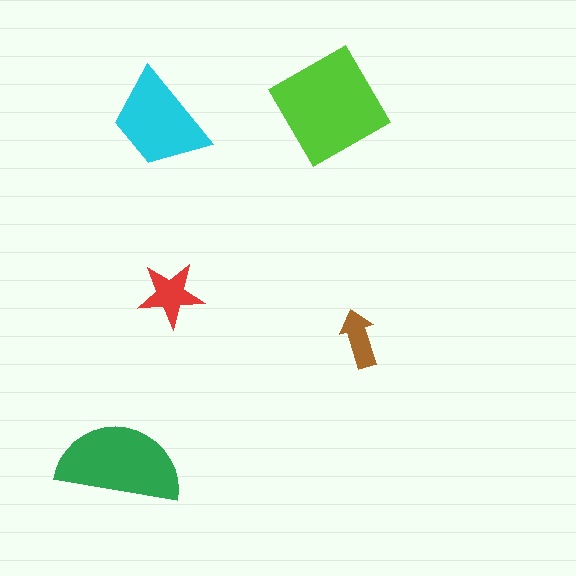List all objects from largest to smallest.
The lime diamond, the green semicircle, the cyan trapezoid, the red star, the brown arrow.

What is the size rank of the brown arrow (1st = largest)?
5th.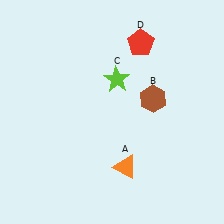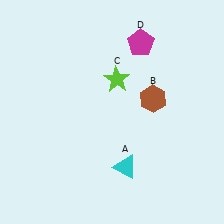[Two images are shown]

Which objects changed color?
A changed from orange to cyan. D changed from red to magenta.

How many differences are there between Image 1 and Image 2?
There are 2 differences between the two images.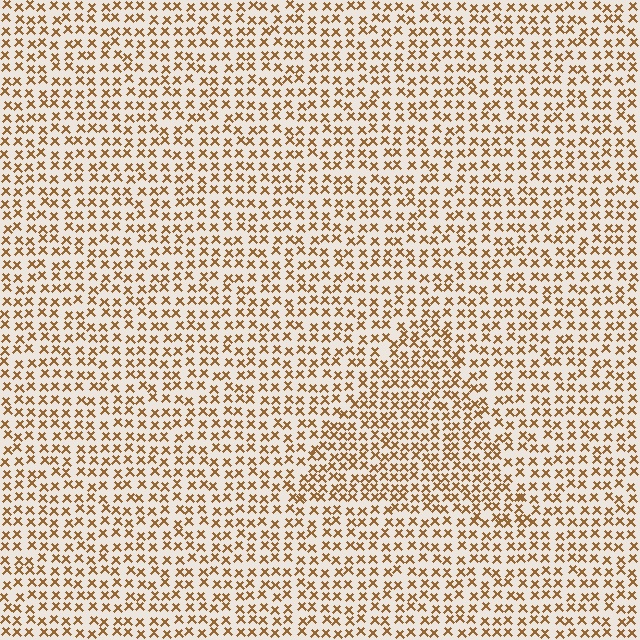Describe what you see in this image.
The image contains small brown elements arranged at two different densities. A triangle-shaped region is visible where the elements are more densely packed than the surrounding area.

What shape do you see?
I see a triangle.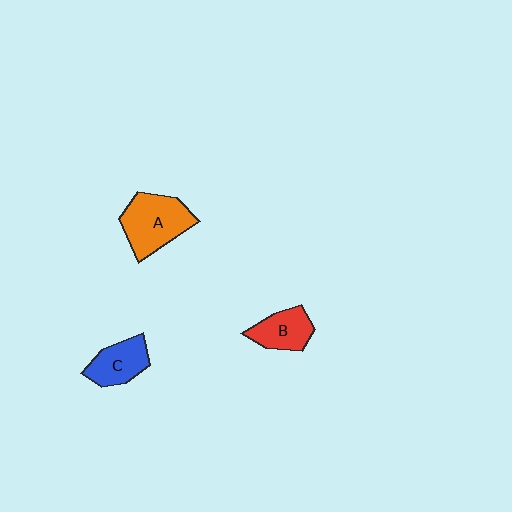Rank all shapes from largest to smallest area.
From largest to smallest: A (orange), C (blue), B (red).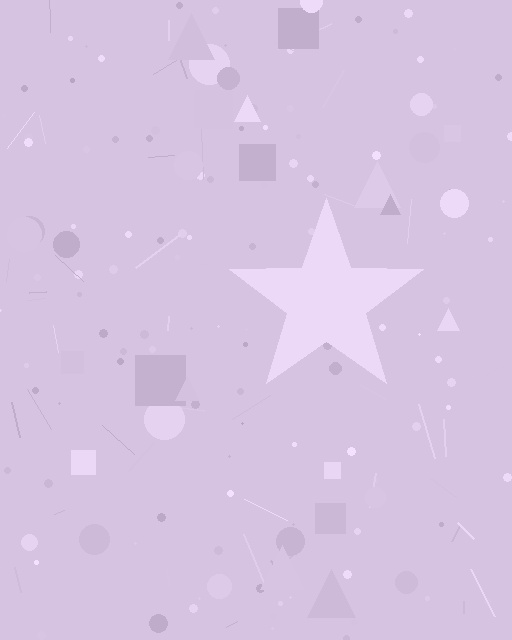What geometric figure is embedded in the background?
A star is embedded in the background.